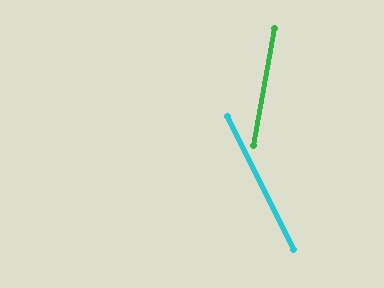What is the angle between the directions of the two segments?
Approximately 36 degrees.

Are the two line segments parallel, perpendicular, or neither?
Neither parallel nor perpendicular — they differ by about 36°.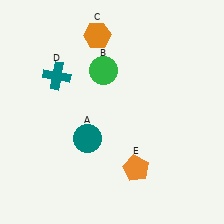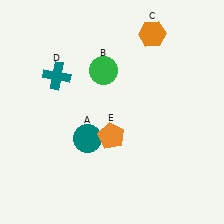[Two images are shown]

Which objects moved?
The objects that moved are: the orange hexagon (C), the orange pentagon (E).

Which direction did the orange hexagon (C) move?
The orange hexagon (C) moved right.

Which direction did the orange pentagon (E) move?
The orange pentagon (E) moved up.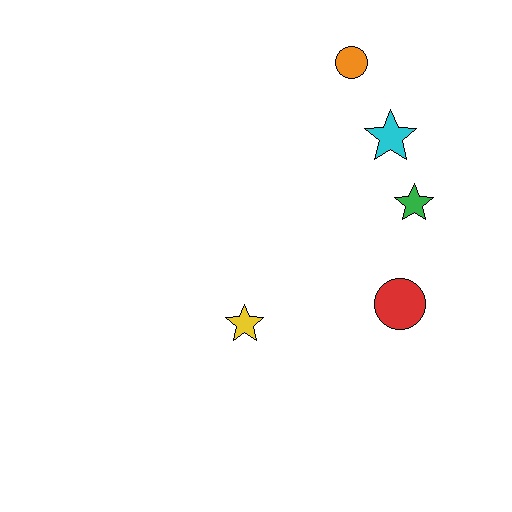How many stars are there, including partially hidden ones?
There are 3 stars.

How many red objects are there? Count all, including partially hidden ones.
There is 1 red object.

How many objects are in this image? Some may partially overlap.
There are 5 objects.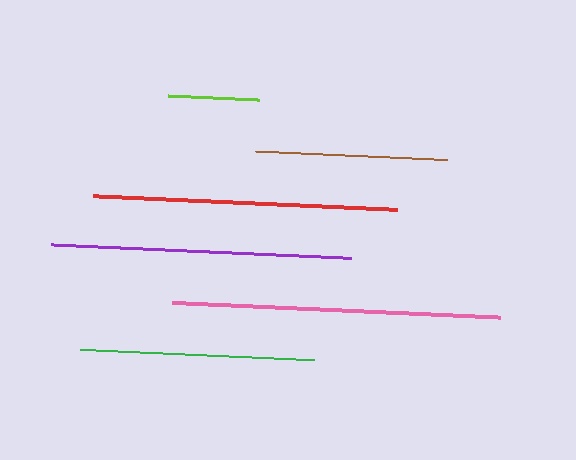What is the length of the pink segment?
The pink segment is approximately 328 pixels long.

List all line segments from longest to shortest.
From longest to shortest: pink, red, purple, green, brown, lime.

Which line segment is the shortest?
The lime line is the shortest at approximately 91 pixels.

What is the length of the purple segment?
The purple segment is approximately 300 pixels long.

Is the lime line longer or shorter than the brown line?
The brown line is longer than the lime line.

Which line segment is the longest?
The pink line is the longest at approximately 328 pixels.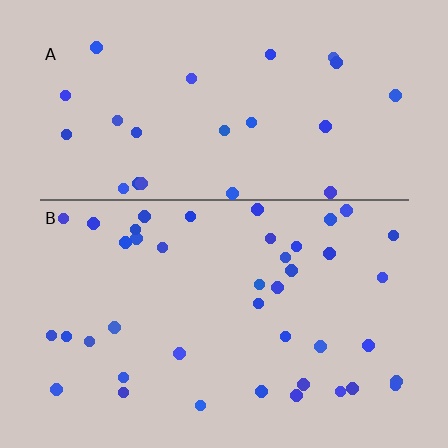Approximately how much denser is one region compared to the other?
Approximately 1.7× — region B over region A.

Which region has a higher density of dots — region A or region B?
B (the bottom).